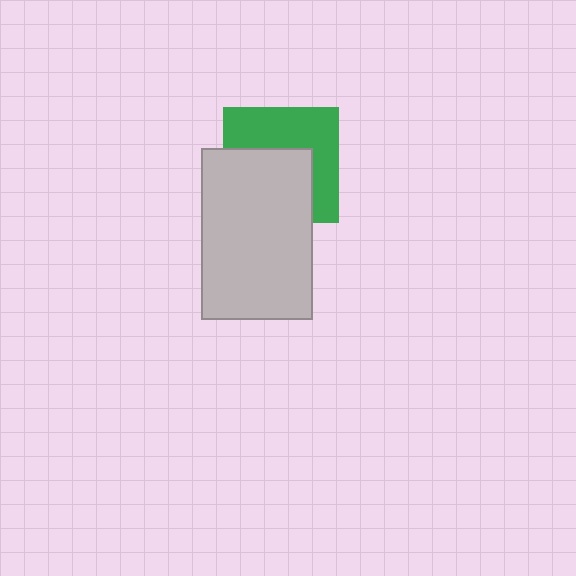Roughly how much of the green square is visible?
About half of it is visible (roughly 49%).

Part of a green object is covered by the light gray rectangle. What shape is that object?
It is a square.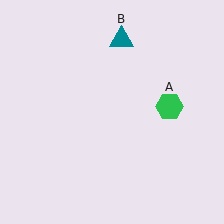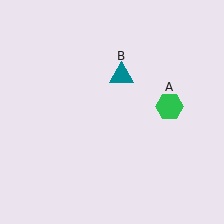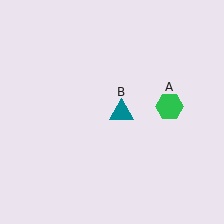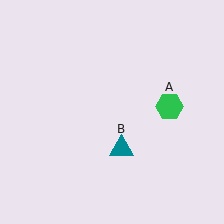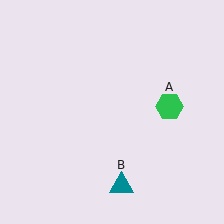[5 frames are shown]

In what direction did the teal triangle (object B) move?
The teal triangle (object B) moved down.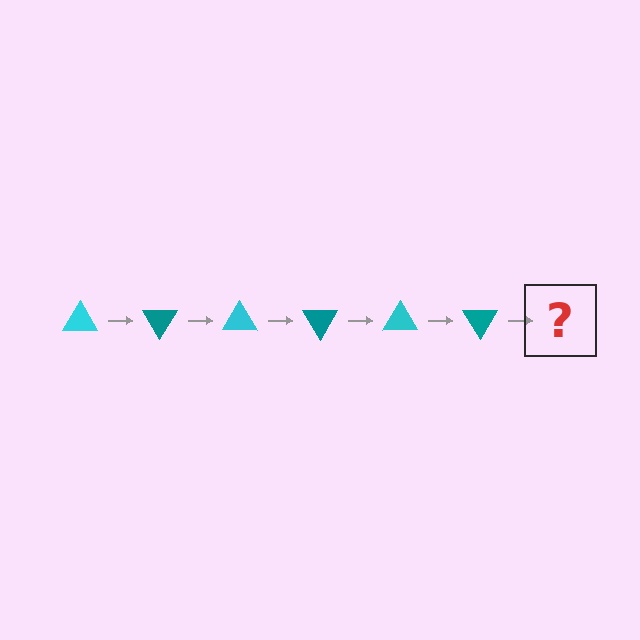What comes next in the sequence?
The next element should be a cyan triangle, rotated 360 degrees from the start.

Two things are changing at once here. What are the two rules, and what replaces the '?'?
The two rules are that it rotates 60 degrees each step and the color cycles through cyan and teal. The '?' should be a cyan triangle, rotated 360 degrees from the start.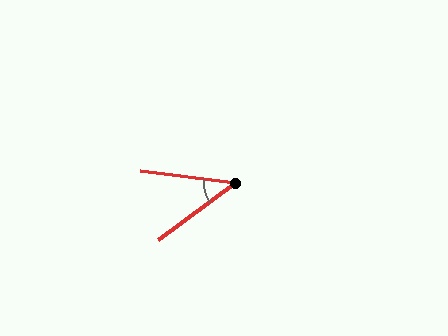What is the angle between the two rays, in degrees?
Approximately 44 degrees.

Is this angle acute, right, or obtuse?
It is acute.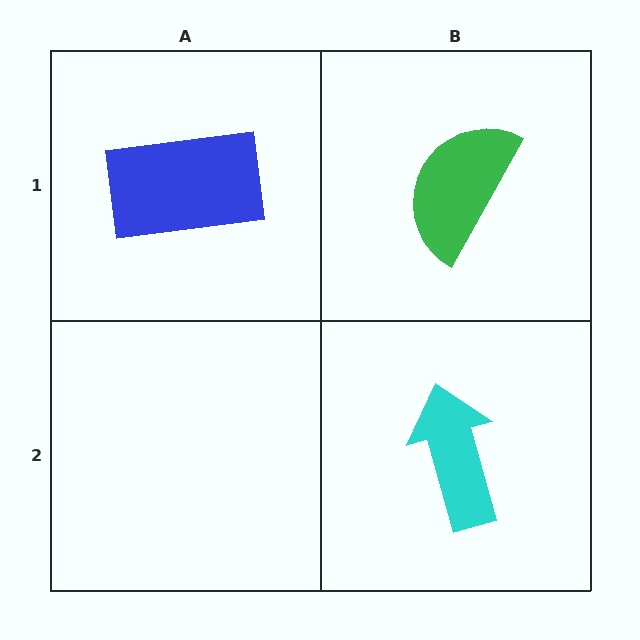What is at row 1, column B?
A green semicircle.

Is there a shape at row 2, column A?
No, that cell is empty.